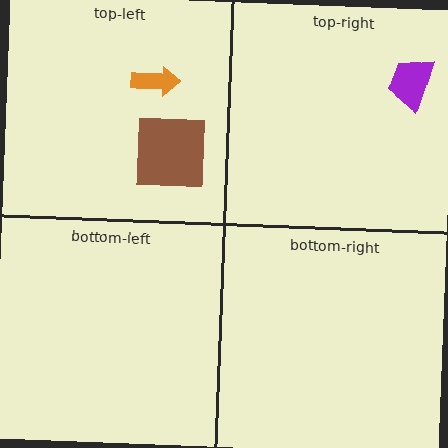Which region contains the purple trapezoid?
The top-right region.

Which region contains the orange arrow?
The top-left region.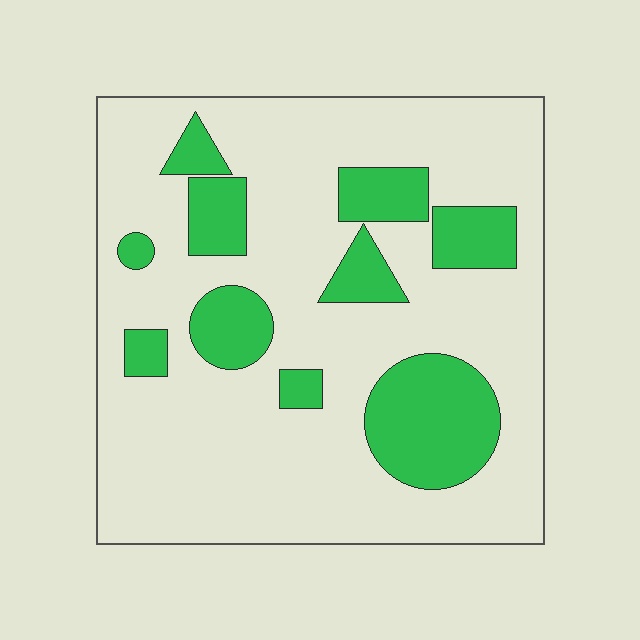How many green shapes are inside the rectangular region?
10.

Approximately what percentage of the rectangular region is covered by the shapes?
Approximately 25%.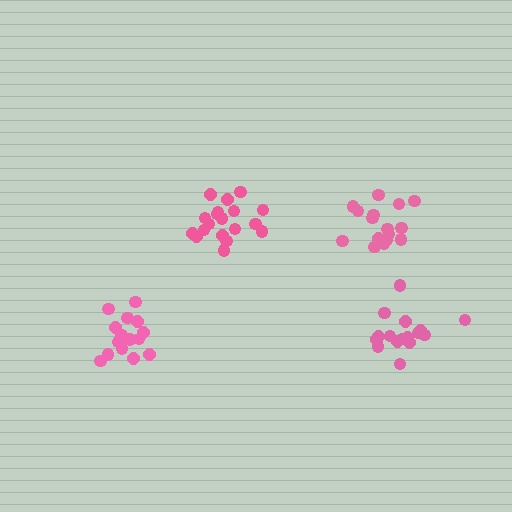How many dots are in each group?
Group 1: 16 dots, Group 2: 19 dots, Group 3: 17 dots, Group 4: 17 dots (69 total).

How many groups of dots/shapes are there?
There are 4 groups.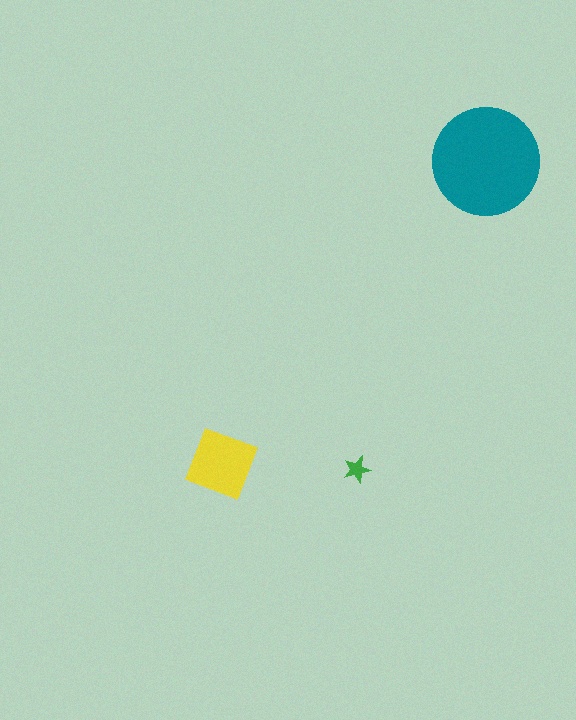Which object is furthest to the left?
The yellow diamond is leftmost.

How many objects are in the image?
There are 3 objects in the image.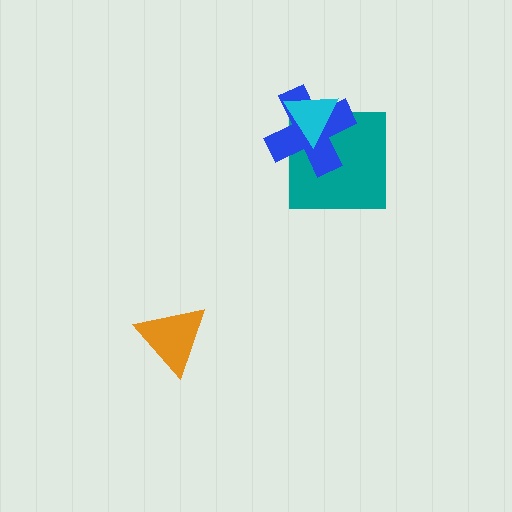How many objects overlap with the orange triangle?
0 objects overlap with the orange triangle.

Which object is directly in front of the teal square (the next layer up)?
The blue cross is directly in front of the teal square.